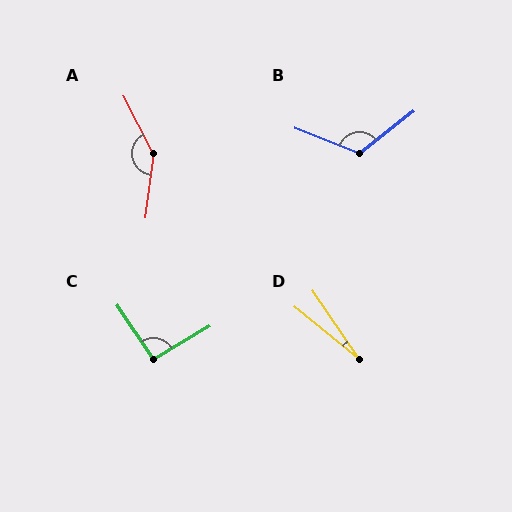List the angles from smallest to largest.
D (17°), C (92°), B (120°), A (146°).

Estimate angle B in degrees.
Approximately 120 degrees.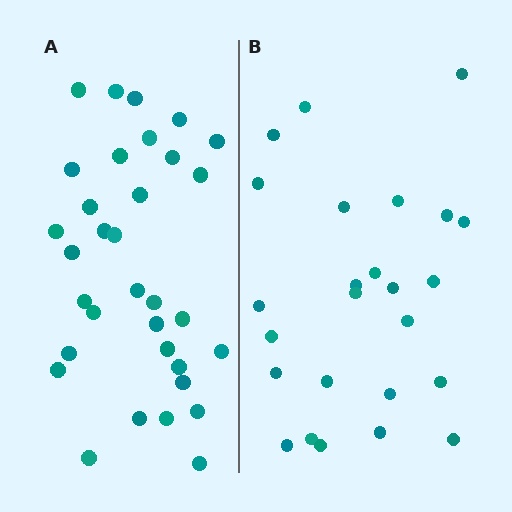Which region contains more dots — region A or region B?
Region A (the left region) has more dots.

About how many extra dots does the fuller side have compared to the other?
Region A has roughly 8 or so more dots than region B.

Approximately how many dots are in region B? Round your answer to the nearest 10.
About 20 dots. (The exact count is 25, which rounds to 20.)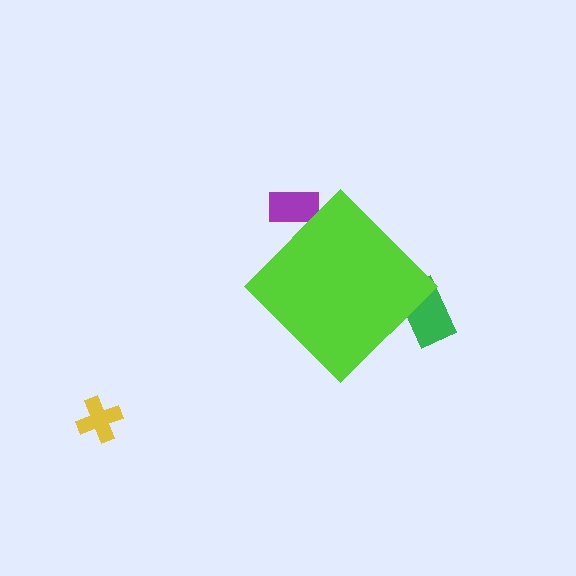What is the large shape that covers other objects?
A lime diamond.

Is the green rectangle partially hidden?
Yes, the green rectangle is partially hidden behind the lime diamond.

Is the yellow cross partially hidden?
No, the yellow cross is fully visible.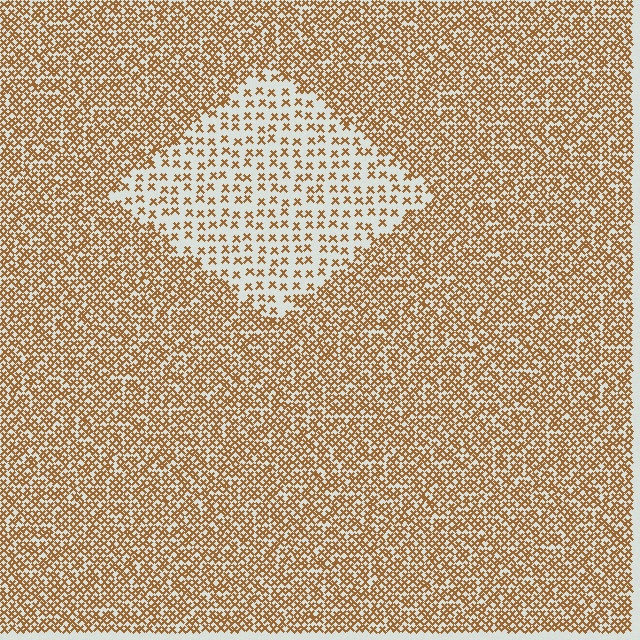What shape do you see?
I see a diamond.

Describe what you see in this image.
The image contains small brown elements arranged at two different densities. A diamond-shaped region is visible where the elements are less densely packed than the surrounding area.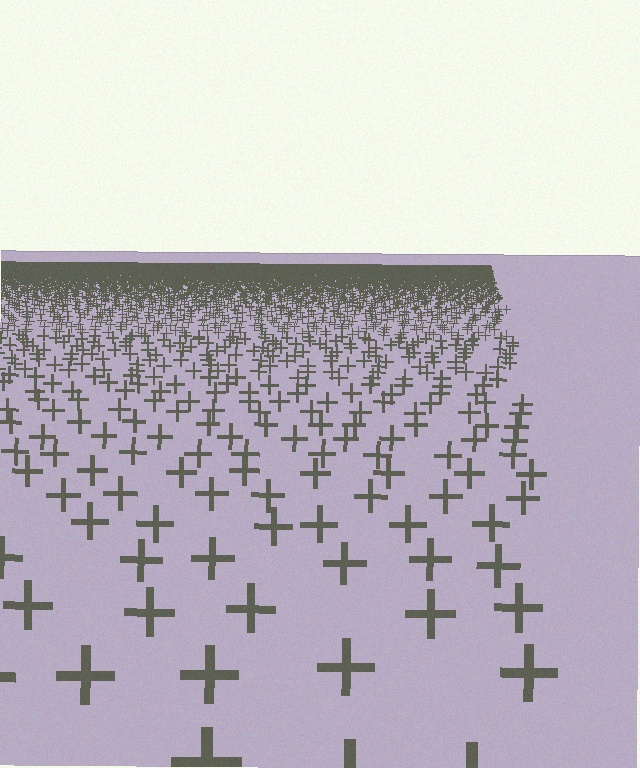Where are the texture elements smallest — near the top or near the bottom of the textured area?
Near the top.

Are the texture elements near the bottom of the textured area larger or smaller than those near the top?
Larger. Near the bottom, elements are closer to the viewer and appear at a bigger on-screen size.